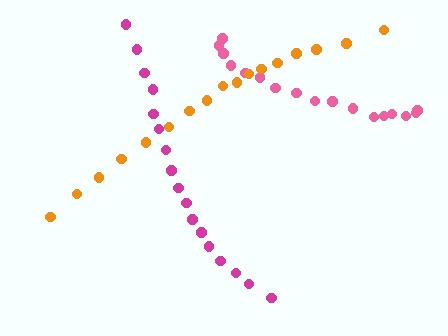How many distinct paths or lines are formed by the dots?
There are 3 distinct paths.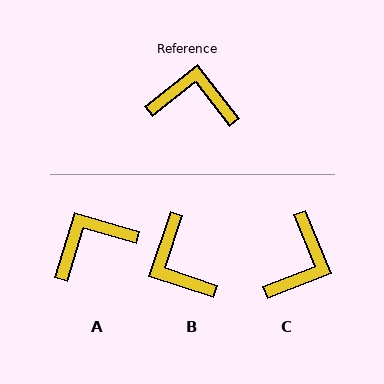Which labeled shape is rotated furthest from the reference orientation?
B, about 124 degrees away.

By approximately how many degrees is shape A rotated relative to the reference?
Approximately 36 degrees counter-clockwise.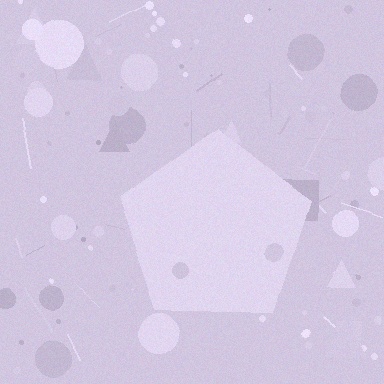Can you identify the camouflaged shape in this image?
The camouflaged shape is a pentagon.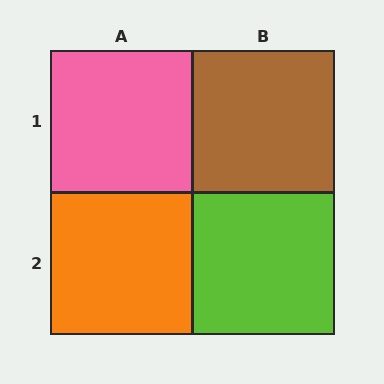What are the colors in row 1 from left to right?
Pink, brown.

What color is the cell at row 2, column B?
Lime.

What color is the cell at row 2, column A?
Orange.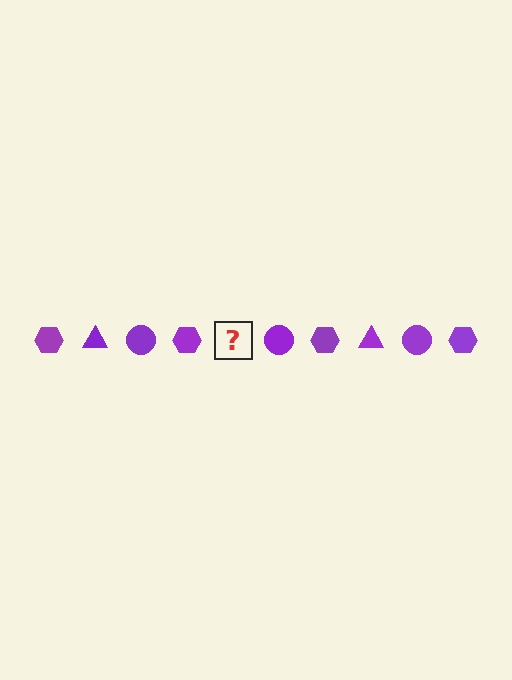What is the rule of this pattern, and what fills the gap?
The rule is that the pattern cycles through hexagon, triangle, circle shapes in purple. The gap should be filled with a purple triangle.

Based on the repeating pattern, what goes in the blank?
The blank should be a purple triangle.